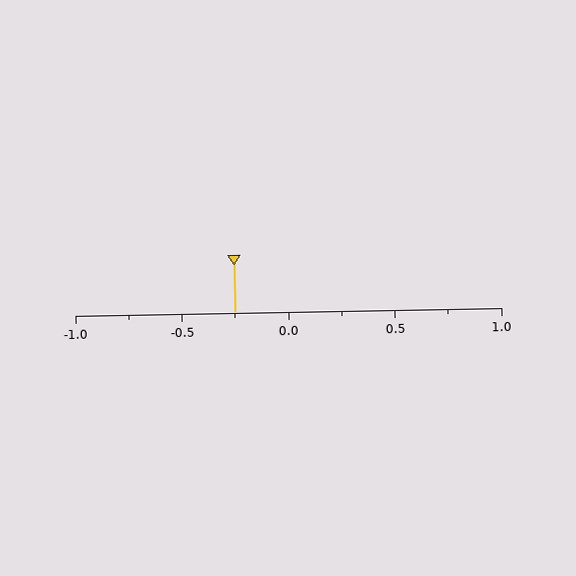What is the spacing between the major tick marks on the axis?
The major ticks are spaced 0.5 apart.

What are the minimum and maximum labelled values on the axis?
The axis runs from -1.0 to 1.0.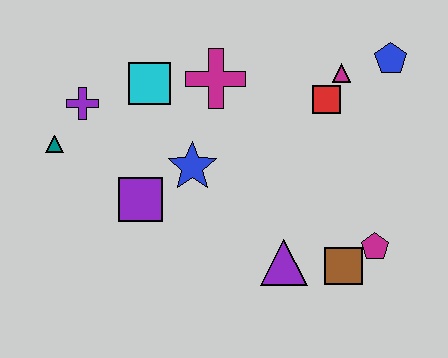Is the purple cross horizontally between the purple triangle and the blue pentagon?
No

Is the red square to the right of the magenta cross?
Yes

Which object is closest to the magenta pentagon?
The brown square is closest to the magenta pentagon.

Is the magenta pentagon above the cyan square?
No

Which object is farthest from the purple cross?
The magenta pentagon is farthest from the purple cross.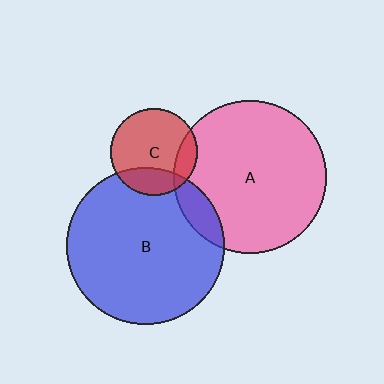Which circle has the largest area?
Circle B (blue).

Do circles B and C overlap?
Yes.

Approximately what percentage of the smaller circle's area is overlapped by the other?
Approximately 25%.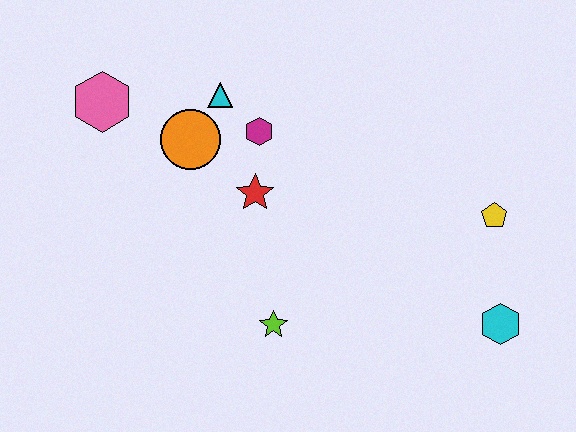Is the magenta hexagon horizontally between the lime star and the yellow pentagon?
No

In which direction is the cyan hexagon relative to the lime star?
The cyan hexagon is to the right of the lime star.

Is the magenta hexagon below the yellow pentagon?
No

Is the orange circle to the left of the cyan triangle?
Yes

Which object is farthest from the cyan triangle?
The cyan hexagon is farthest from the cyan triangle.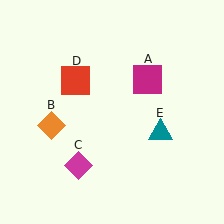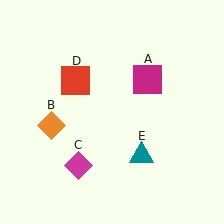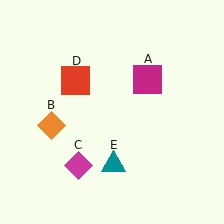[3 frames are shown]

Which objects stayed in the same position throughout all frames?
Magenta square (object A) and orange diamond (object B) and magenta diamond (object C) and red square (object D) remained stationary.